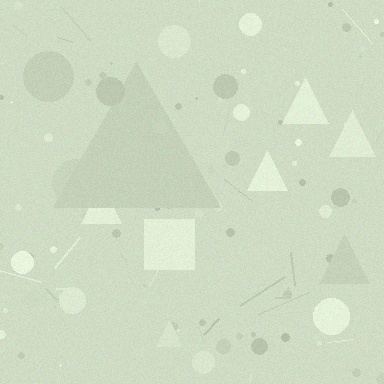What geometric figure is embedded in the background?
A triangle is embedded in the background.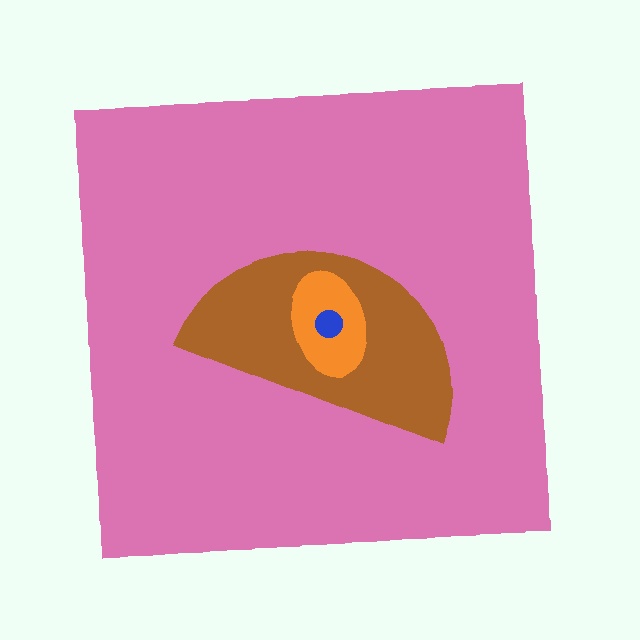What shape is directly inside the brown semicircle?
The orange ellipse.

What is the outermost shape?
The pink square.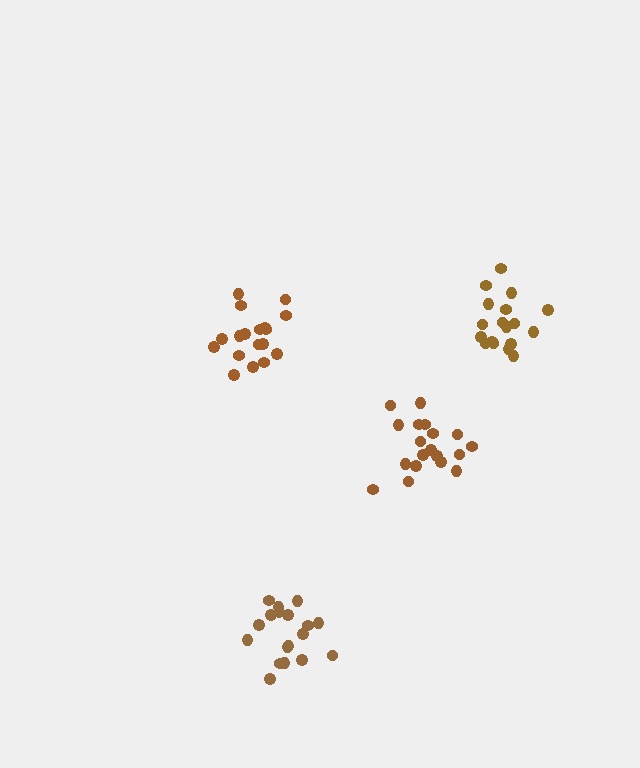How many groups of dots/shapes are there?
There are 4 groups.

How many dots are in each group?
Group 1: 18 dots, Group 2: 18 dots, Group 3: 19 dots, Group 4: 18 dots (73 total).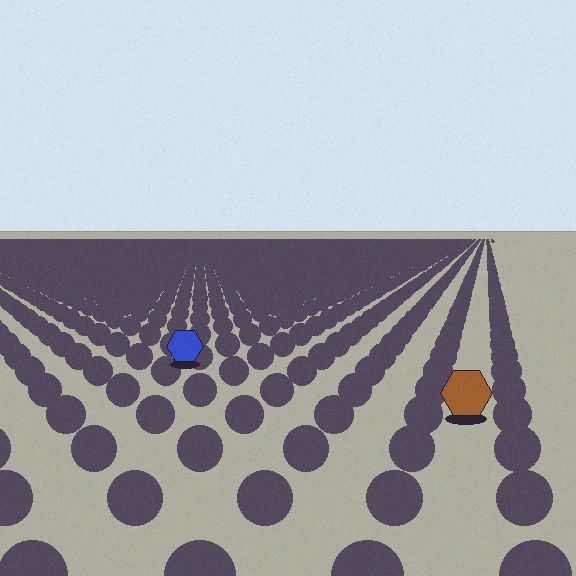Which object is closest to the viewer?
The brown hexagon is closest. The texture marks near it are larger and more spread out.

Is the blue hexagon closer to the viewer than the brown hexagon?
No. The brown hexagon is closer — you can tell from the texture gradient: the ground texture is coarser near it.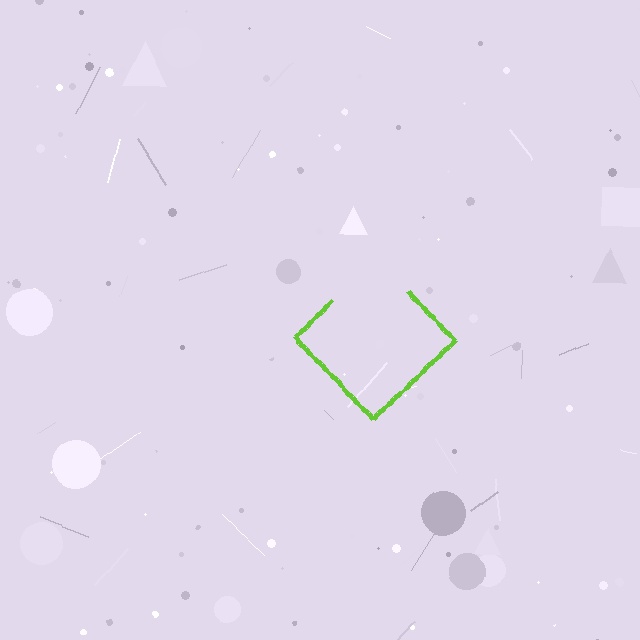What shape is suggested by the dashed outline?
The dashed outline suggests a diamond.